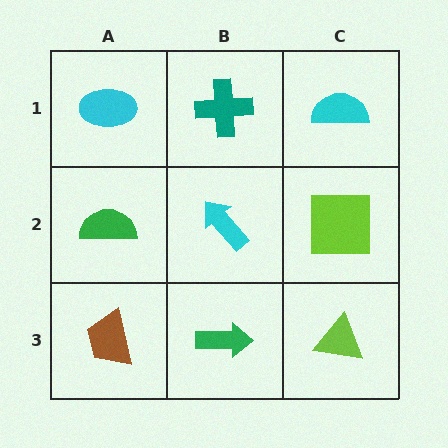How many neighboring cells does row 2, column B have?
4.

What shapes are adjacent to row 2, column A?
A cyan ellipse (row 1, column A), a brown trapezoid (row 3, column A), a cyan arrow (row 2, column B).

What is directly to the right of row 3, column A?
A green arrow.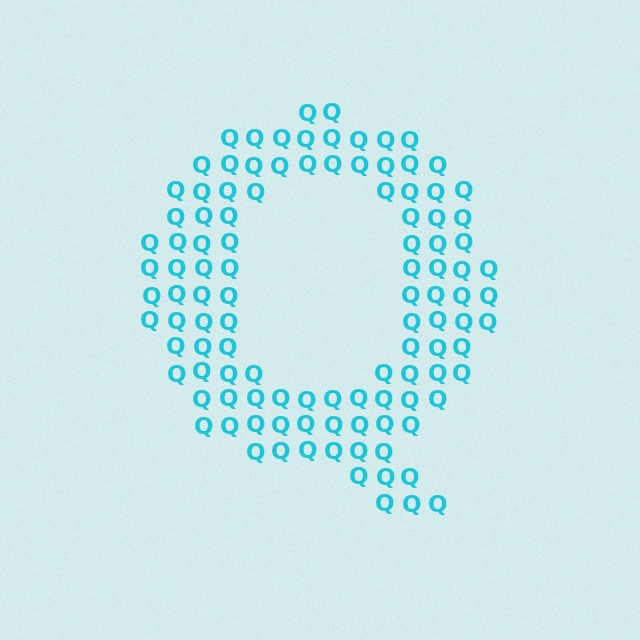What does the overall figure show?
The overall figure shows the letter Q.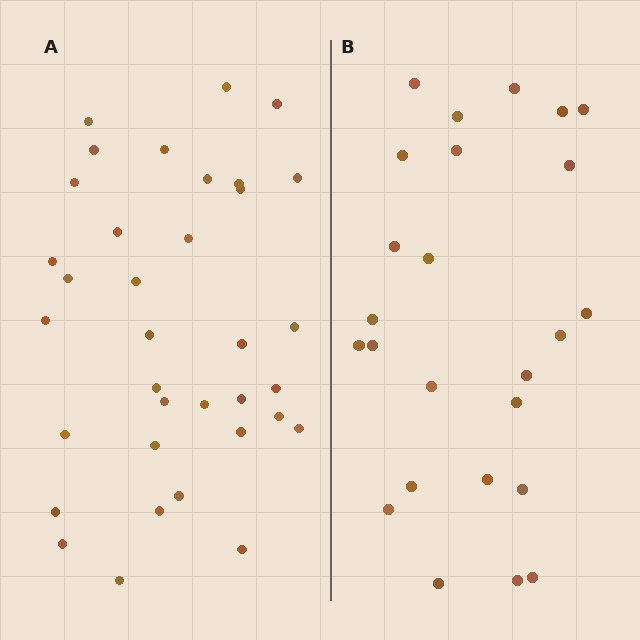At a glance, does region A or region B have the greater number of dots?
Region A (the left region) has more dots.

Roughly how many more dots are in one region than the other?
Region A has roughly 10 or so more dots than region B.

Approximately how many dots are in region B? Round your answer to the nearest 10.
About 20 dots. (The exact count is 25, which rounds to 20.)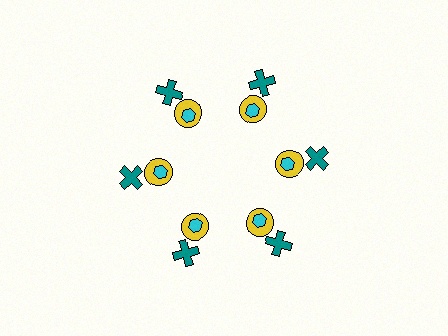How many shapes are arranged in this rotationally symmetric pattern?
There are 18 shapes, arranged in 6 groups of 3.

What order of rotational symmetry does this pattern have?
This pattern has 6-fold rotational symmetry.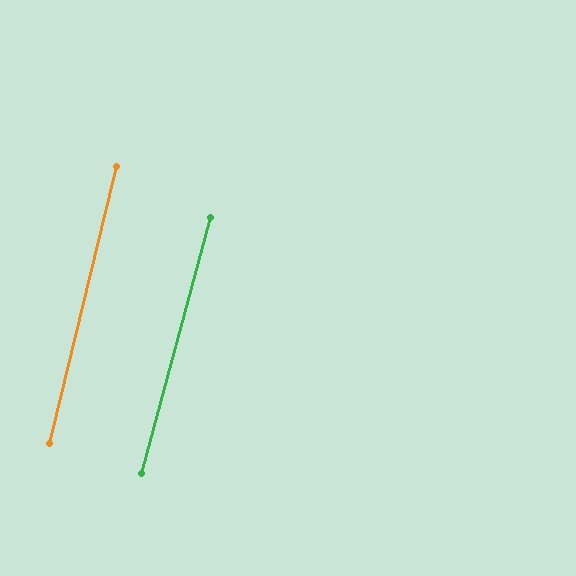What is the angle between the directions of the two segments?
Approximately 1 degree.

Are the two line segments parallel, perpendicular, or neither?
Parallel — their directions differ by only 1.5°.